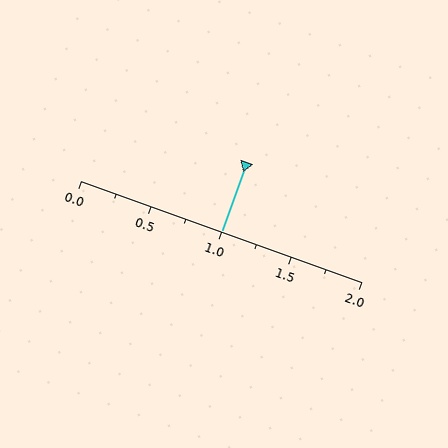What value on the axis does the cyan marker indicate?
The marker indicates approximately 1.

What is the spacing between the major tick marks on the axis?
The major ticks are spaced 0.5 apart.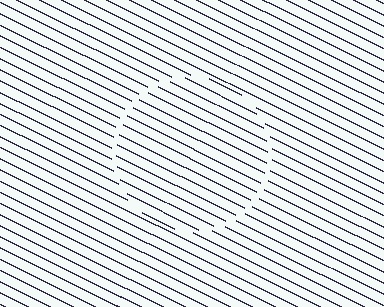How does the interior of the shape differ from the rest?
The interior of the shape contains the same grating, shifted by half a period — the contour is defined by the phase discontinuity where line-ends from the inner and outer gratings abut.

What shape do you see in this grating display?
An illusory circle. The interior of the shape contains the same grating, shifted by half a period — the contour is defined by the phase discontinuity where line-ends from the inner and outer gratings abut.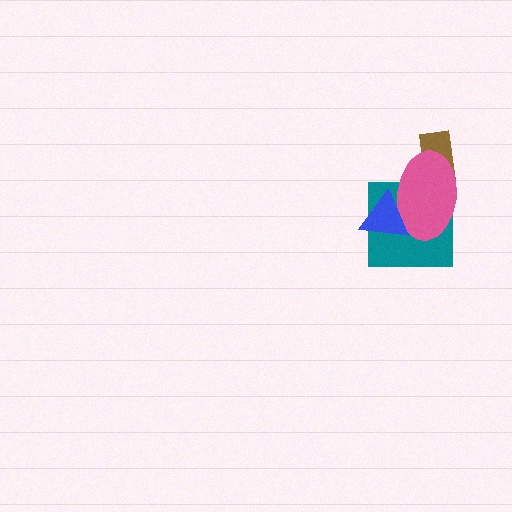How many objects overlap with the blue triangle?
2 objects overlap with the blue triangle.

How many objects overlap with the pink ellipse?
3 objects overlap with the pink ellipse.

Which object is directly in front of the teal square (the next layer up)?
The pink ellipse is directly in front of the teal square.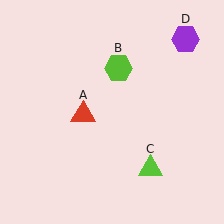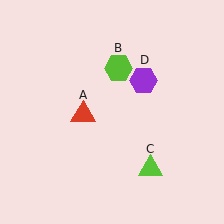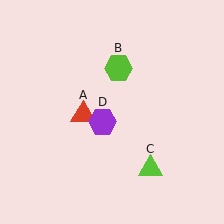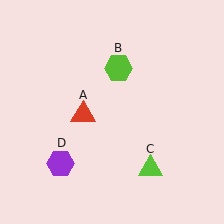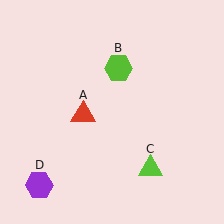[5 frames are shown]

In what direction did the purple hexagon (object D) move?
The purple hexagon (object D) moved down and to the left.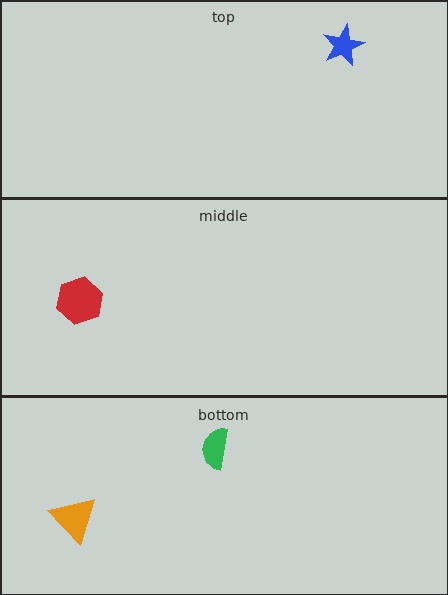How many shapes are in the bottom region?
2.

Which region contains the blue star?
The top region.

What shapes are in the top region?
The blue star.